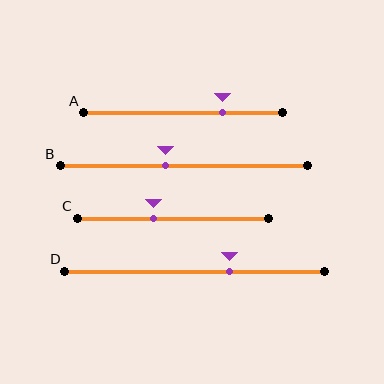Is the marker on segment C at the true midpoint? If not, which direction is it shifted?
No, the marker on segment C is shifted to the left by about 10% of the segment length.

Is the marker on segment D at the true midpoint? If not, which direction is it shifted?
No, the marker on segment D is shifted to the right by about 14% of the segment length.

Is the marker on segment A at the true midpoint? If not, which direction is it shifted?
No, the marker on segment A is shifted to the right by about 20% of the segment length.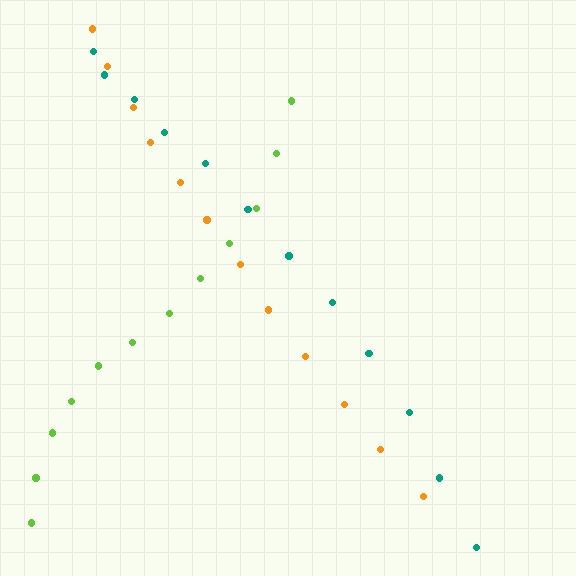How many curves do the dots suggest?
There are 3 distinct paths.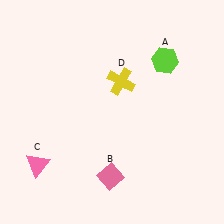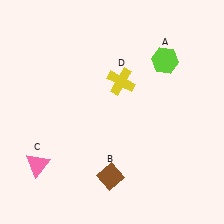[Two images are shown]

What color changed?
The diamond (B) changed from pink in Image 1 to brown in Image 2.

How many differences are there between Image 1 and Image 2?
There is 1 difference between the two images.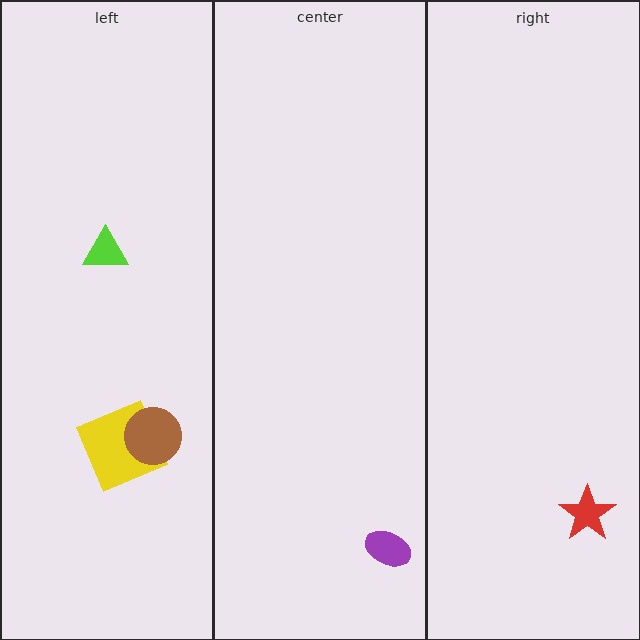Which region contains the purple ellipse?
The center region.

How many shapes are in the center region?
1.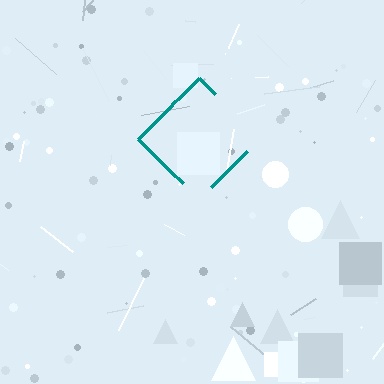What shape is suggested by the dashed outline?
The dashed outline suggests a diamond.